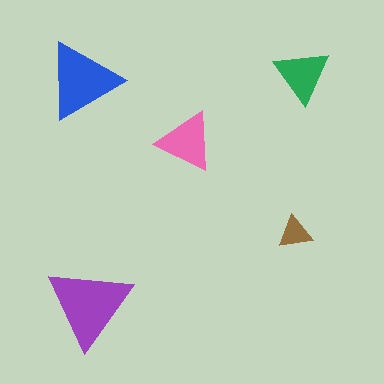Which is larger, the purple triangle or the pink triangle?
The purple one.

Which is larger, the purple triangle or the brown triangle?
The purple one.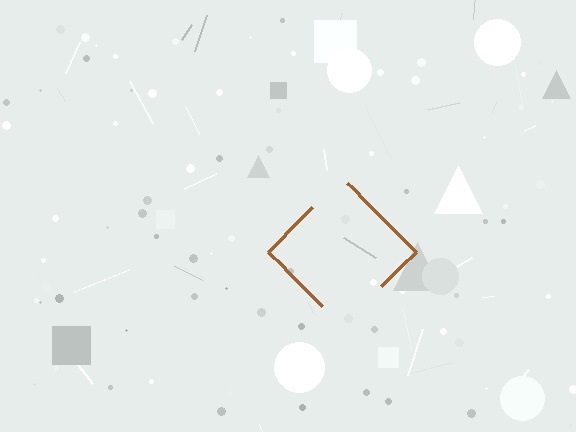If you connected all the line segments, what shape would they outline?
They would outline a diamond.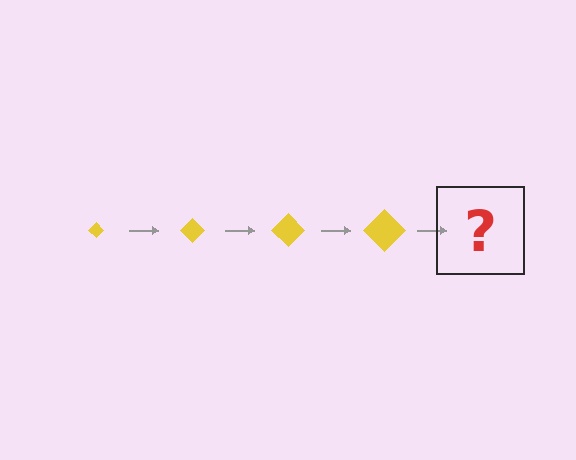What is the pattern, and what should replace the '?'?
The pattern is that the diamond gets progressively larger each step. The '?' should be a yellow diamond, larger than the previous one.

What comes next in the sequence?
The next element should be a yellow diamond, larger than the previous one.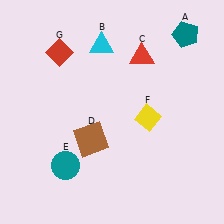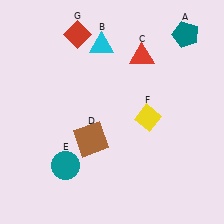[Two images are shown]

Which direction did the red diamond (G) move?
The red diamond (G) moved up.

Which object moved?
The red diamond (G) moved up.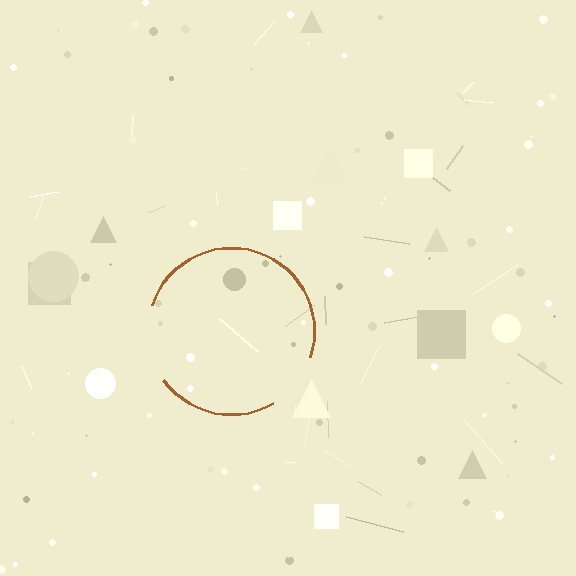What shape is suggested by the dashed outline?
The dashed outline suggests a circle.